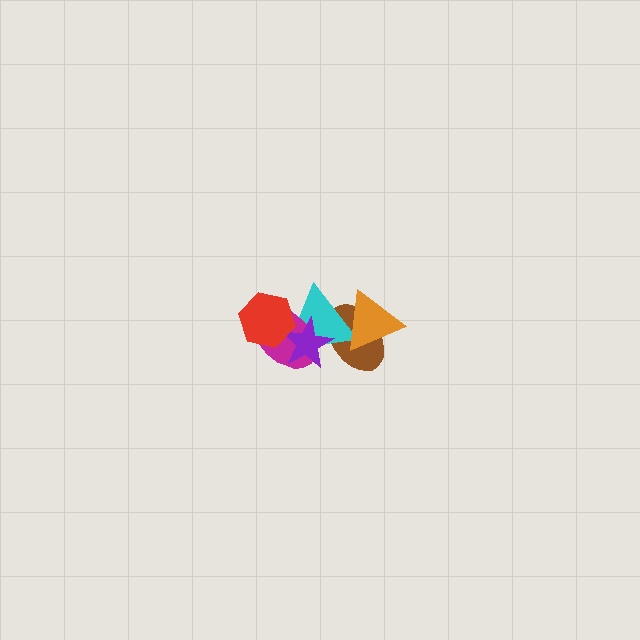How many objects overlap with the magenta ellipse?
3 objects overlap with the magenta ellipse.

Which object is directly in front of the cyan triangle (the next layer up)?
The magenta ellipse is directly in front of the cyan triangle.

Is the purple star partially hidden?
Yes, it is partially covered by another shape.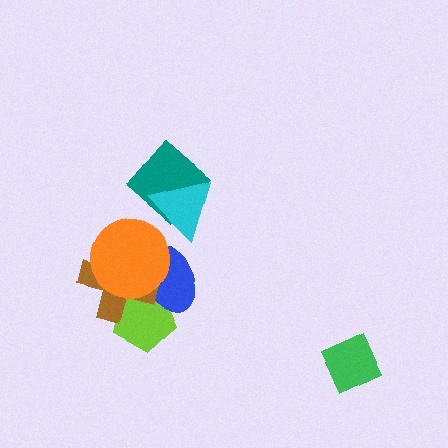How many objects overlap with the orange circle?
3 objects overlap with the orange circle.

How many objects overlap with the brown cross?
3 objects overlap with the brown cross.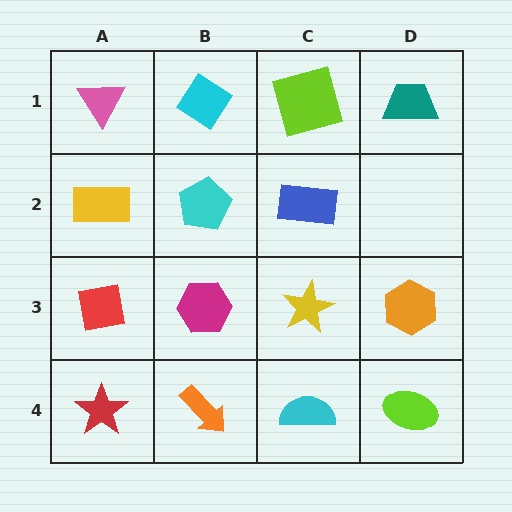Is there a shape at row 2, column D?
No, that cell is empty.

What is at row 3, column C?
A yellow star.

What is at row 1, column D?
A teal trapezoid.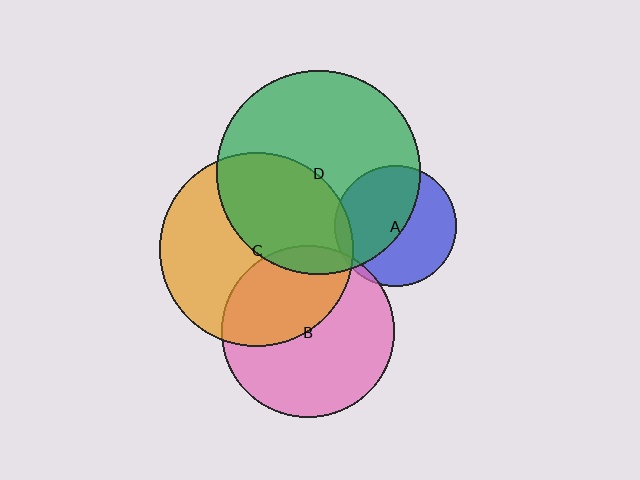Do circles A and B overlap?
Yes.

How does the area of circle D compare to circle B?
Approximately 1.4 times.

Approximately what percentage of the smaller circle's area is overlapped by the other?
Approximately 5%.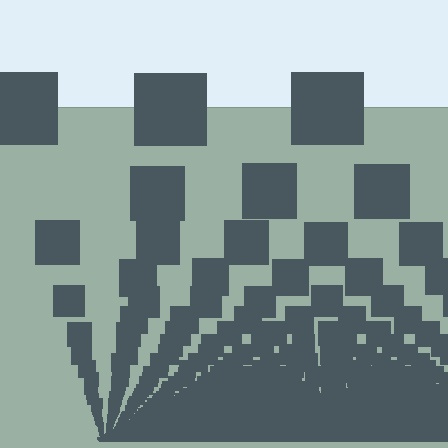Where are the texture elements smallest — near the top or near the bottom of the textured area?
Near the bottom.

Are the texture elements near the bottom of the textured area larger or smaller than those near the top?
Smaller. The gradient is inverted — elements near the bottom are smaller and denser.